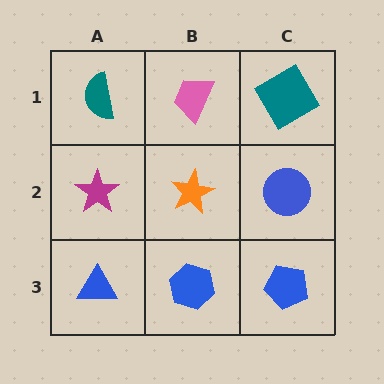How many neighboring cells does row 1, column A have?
2.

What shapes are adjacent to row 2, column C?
A teal diamond (row 1, column C), a blue pentagon (row 3, column C), an orange star (row 2, column B).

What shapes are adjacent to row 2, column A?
A teal semicircle (row 1, column A), a blue triangle (row 3, column A), an orange star (row 2, column B).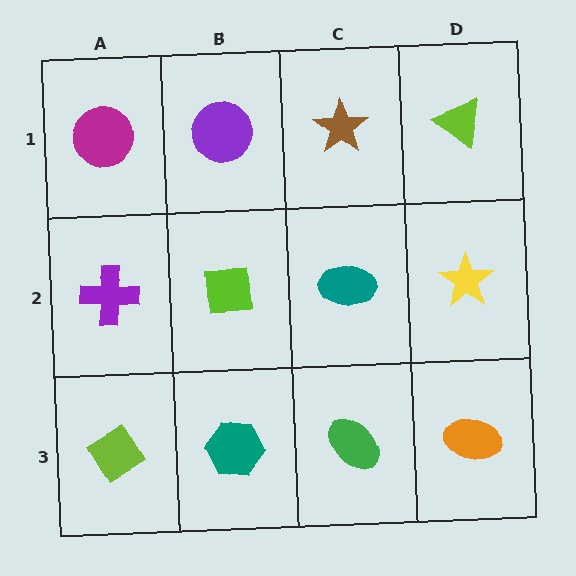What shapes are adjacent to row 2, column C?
A brown star (row 1, column C), a green ellipse (row 3, column C), a lime square (row 2, column B), a yellow star (row 2, column D).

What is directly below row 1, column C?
A teal ellipse.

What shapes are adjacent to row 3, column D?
A yellow star (row 2, column D), a green ellipse (row 3, column C).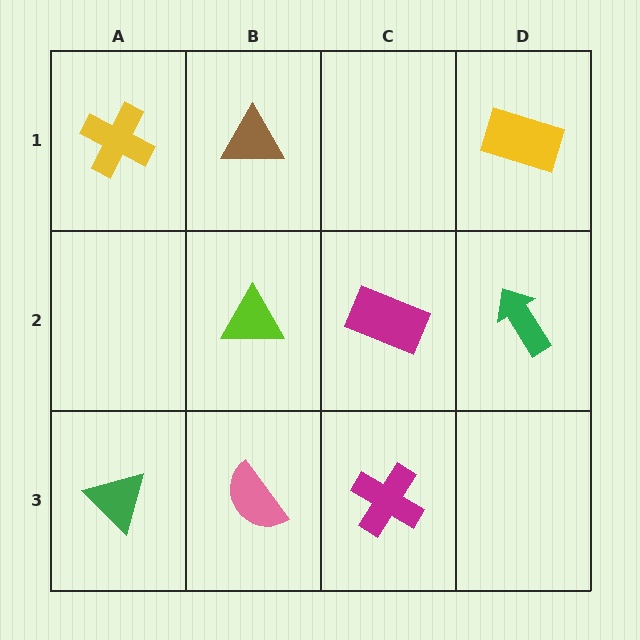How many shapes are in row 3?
3 shapes.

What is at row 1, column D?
A yellow rectangle.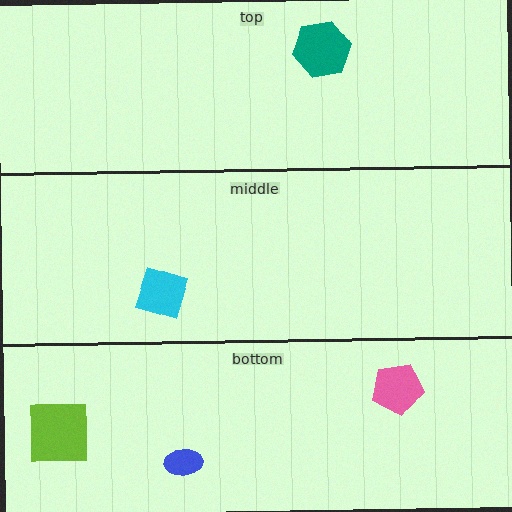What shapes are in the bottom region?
The blue ellipse, the pink pentagon, the lime square.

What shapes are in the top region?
The teal hexagon.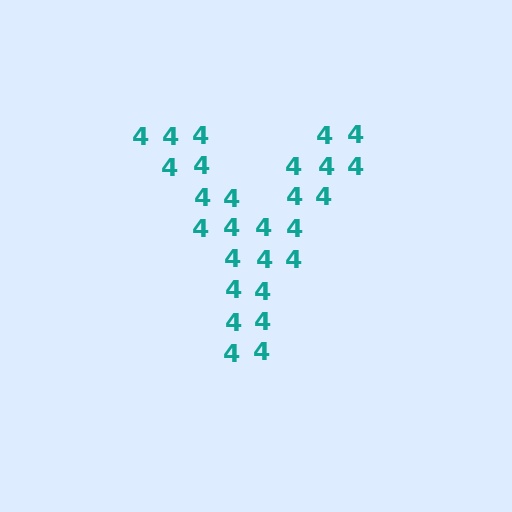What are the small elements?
The small elements are digit 4's.